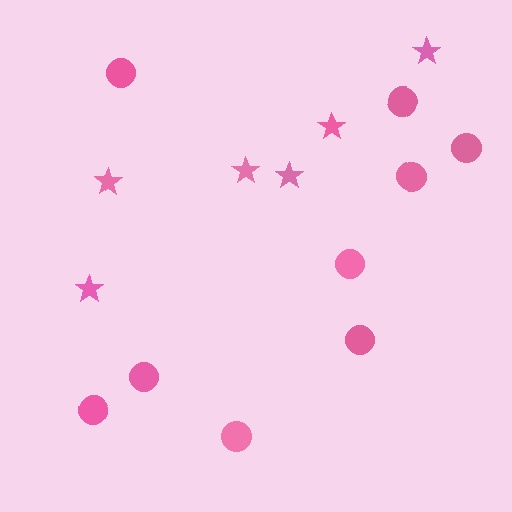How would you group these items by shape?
There are 2 groups: one group of circles (9) and one group of stars (6).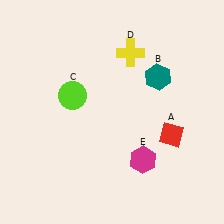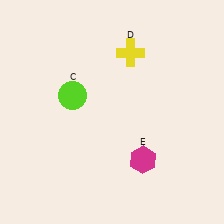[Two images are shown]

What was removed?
The red diamond (A), the teal hexagon (B) were removed in Image 2.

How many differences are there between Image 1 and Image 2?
There are 2 differences between the two images.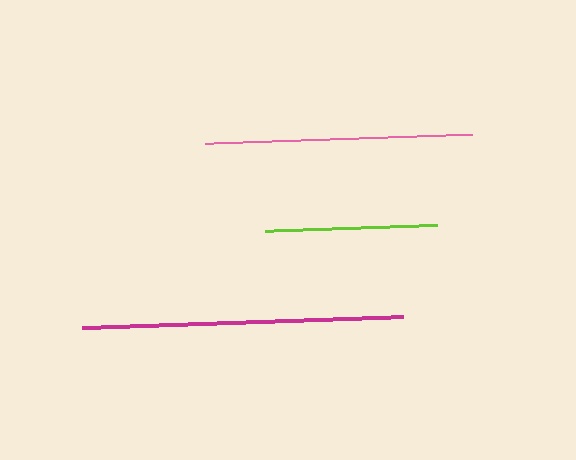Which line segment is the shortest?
The lime line is the shortest at approximately 172 pixels.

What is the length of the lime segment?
The lime segment is approximately 172 pixels long.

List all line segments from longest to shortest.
From longest to shortest: magenta, pink, lime.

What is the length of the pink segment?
The pink segment is approximately 267 pixels long.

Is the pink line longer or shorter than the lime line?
The pink line is longer than the lime line.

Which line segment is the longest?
The magenta line is the longest at approximately 321 pixels.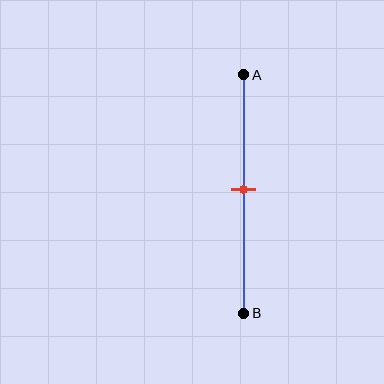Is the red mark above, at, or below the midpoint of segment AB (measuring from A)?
The red mark is approximately at the midpoint of segment AB.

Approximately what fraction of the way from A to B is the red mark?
The red mark is approximately 50% of the way from A to B.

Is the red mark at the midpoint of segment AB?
Yes, the mark is approximately at the midpoint.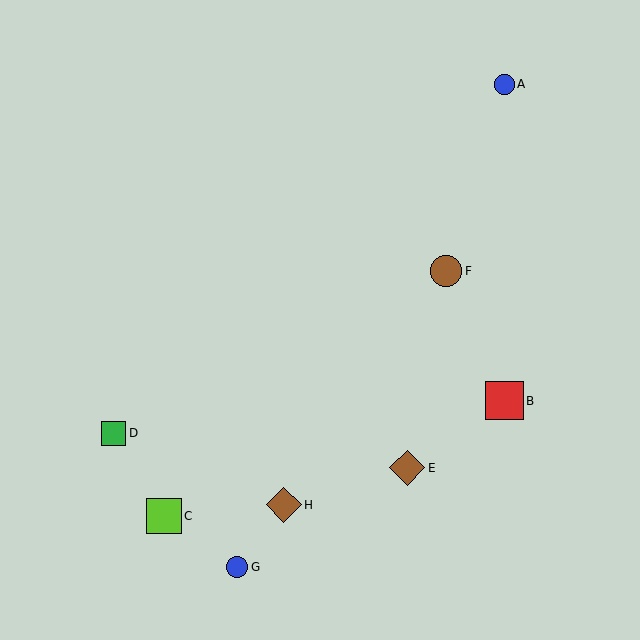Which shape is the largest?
The red square (labeled B) is the largest.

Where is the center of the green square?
The center of the green square is at (114, 433).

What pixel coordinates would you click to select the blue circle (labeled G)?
Click at (237, 567) to select the blue circle G.